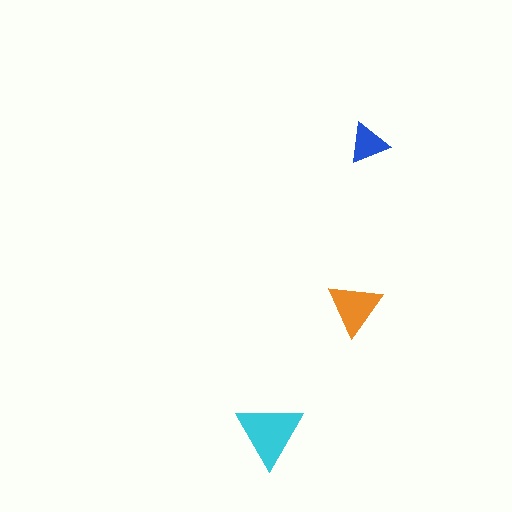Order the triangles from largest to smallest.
the cyan one, the orange one, the blue one.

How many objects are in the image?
There are 3 objects in the image.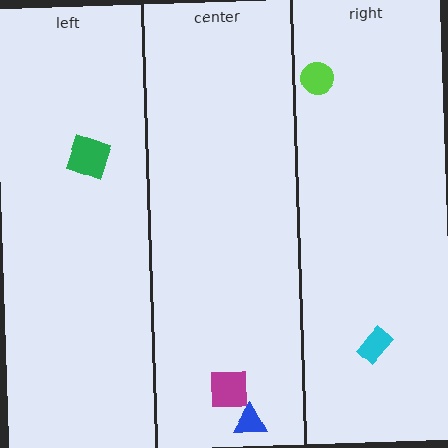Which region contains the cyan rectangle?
The right region.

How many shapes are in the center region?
2.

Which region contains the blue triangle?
The center region.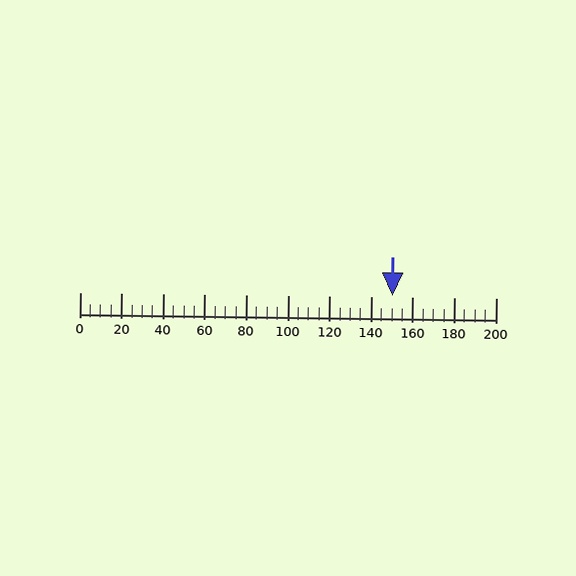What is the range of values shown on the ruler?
The ruler shows values from 0 to 200.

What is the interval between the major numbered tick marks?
The major tick marks are spaced 20 units apart.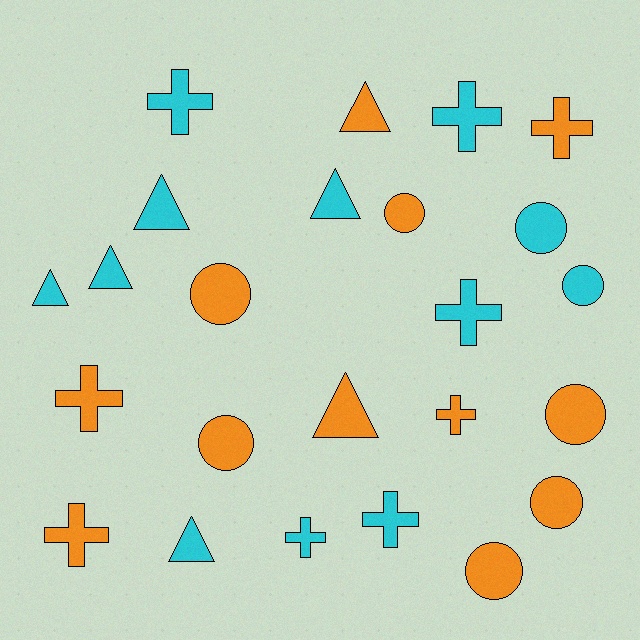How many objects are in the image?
There are 24 objects.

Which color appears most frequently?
Orange, with 12 objects.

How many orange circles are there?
There are 6 orange circles.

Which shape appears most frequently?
Cross, with 9 objects.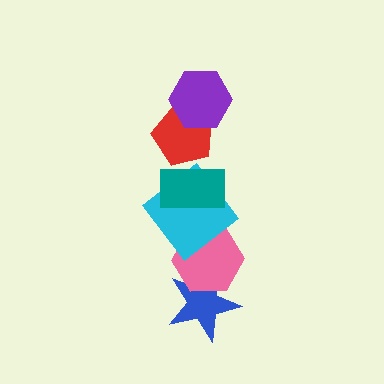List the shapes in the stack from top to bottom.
From top to bottom: the purple hexagon, the red pentagon, the teal rectangle, the cyan diamond, the pink hexagon, the blue star.